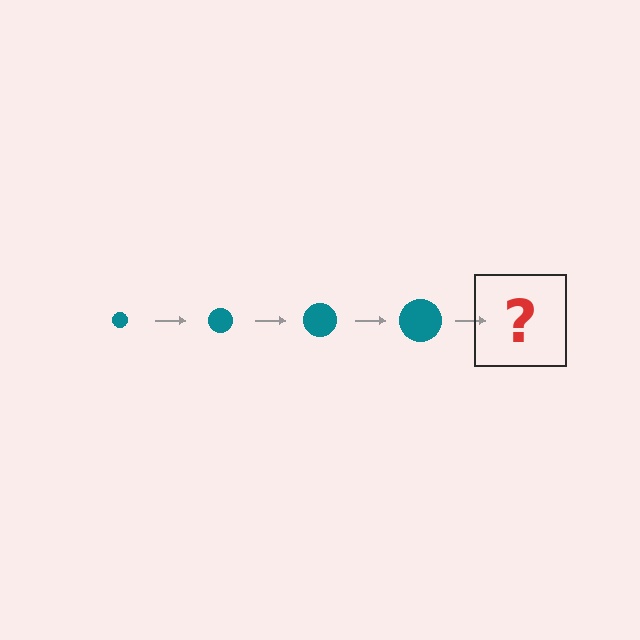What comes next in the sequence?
The next element should be a teal circle, larger than the previous one.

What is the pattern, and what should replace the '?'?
The pattern is that the circle gets progressively larger each step. The '?' should be a teal circle, larger than the previous one.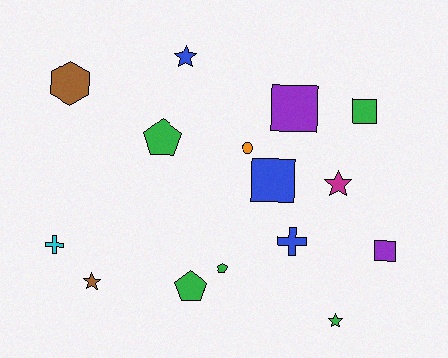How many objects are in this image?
There are 15 objects.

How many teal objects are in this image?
There are no teal objects.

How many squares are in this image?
There are 4 squares.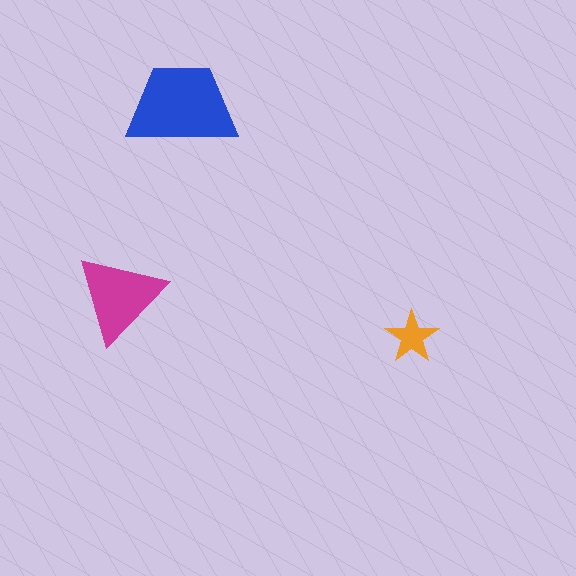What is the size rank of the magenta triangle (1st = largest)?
2nd.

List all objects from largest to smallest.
The blue trapezoid, the magenta triangle, the orange star.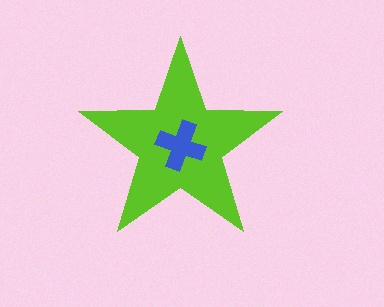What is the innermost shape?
The blue cross.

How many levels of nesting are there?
2.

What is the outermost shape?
The lime star.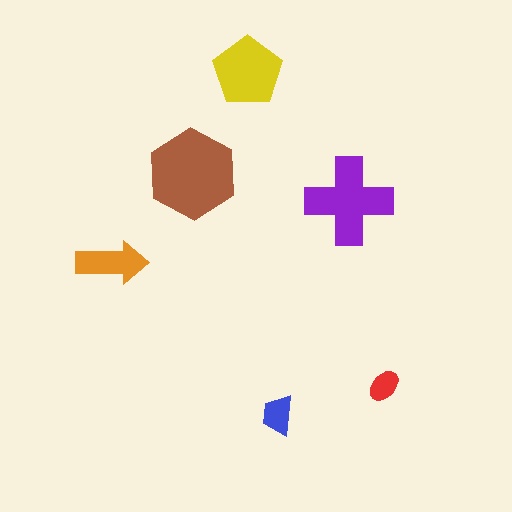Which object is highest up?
The yellow pentagon is topmost.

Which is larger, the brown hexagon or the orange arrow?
The brown hexagon.